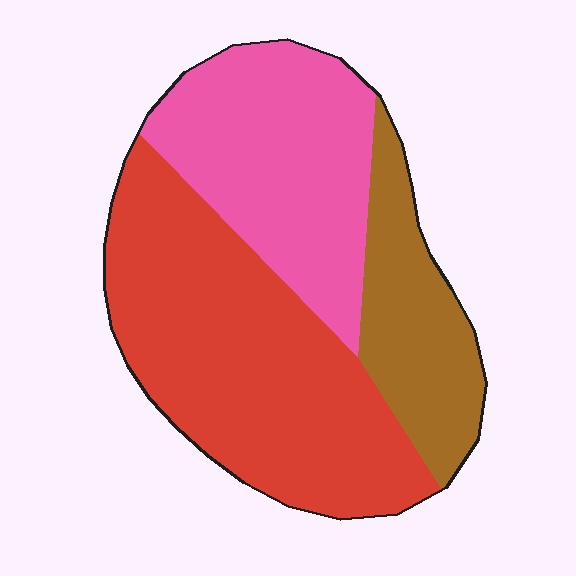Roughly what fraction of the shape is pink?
Pink covers around 30% of the shape.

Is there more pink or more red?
Red.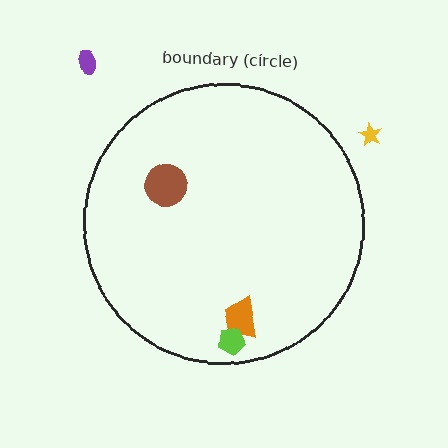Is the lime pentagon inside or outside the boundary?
Inside.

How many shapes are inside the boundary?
3 inside, 2 outside.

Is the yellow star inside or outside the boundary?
Outside.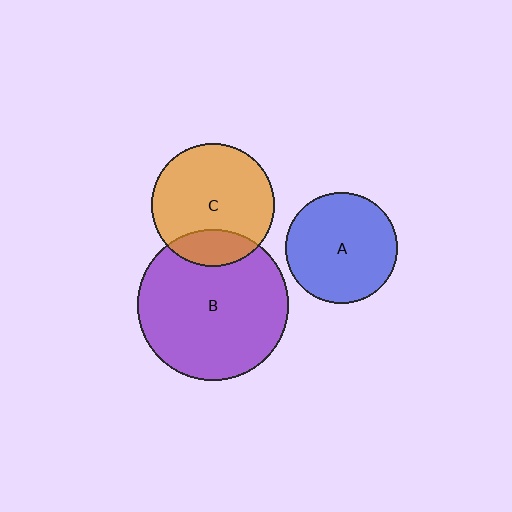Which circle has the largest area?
Circle B (purple).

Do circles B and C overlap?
Yes.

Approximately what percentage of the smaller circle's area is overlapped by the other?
Approximately 20%.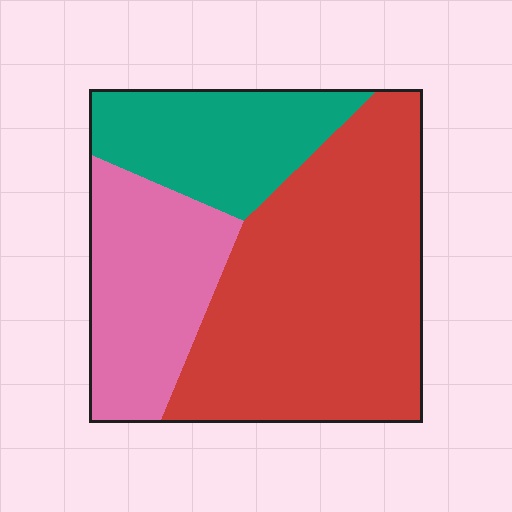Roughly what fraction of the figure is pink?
Pink covers 25% of the figure.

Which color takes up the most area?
Red, at roughly 55%.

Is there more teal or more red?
Red.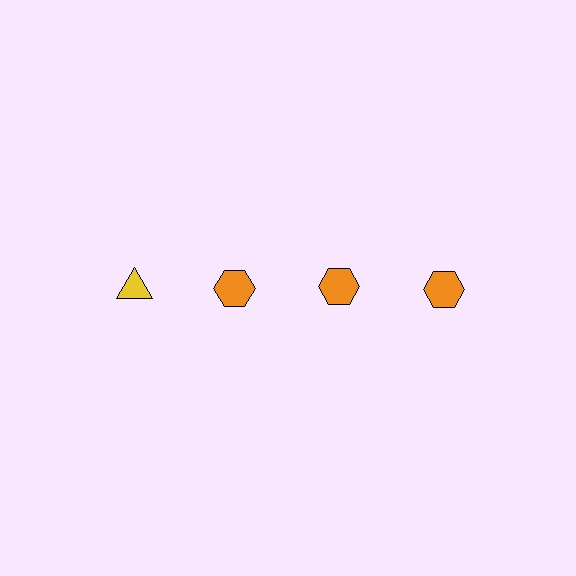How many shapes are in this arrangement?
There are 4 shapes arranged in a grid pattern.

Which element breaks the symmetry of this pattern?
The yellow triangle in the top row, leftmost column breaks the symmetry. All other shapes are orange hexagons.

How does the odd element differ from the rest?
It differs in both color (yellow instead of orange) and shape (triangle instead of hexagon).